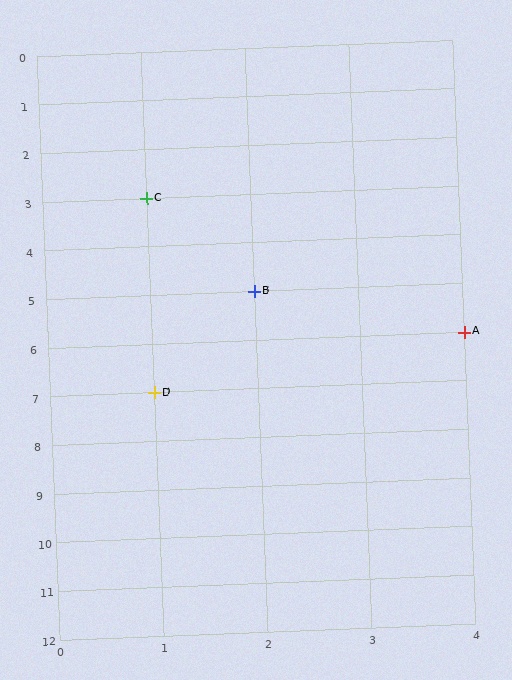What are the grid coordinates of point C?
Point C is at grid coordinates (1, 3).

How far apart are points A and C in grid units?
Points A and C are 3 columns and 3 rows apart (about 4.2 grid units diagonally).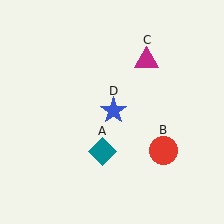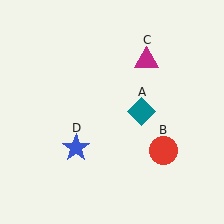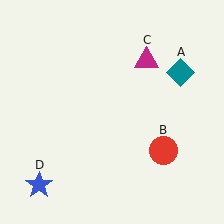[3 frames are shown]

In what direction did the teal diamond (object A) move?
The teal diamond (object A) moved up and to the right.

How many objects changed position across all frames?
2 objects changed position: teal diamond (object A), blue star (object D).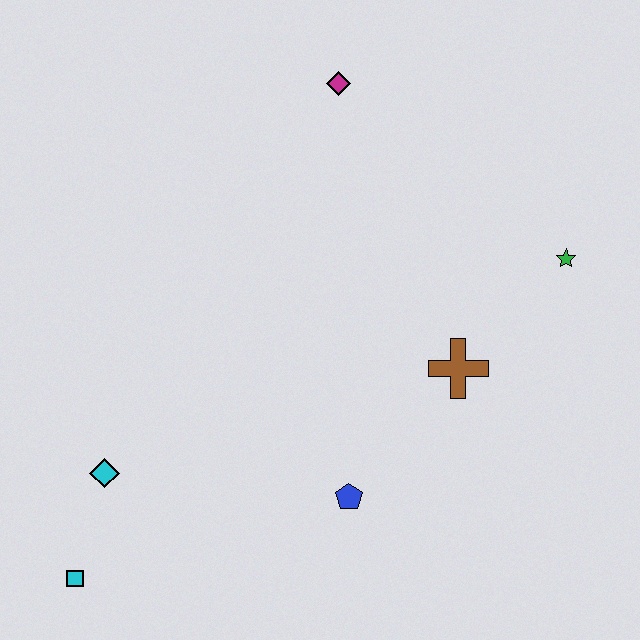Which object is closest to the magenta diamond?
The green star is closest to the magenta diamond.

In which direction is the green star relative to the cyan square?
The green star is to the right of the cyan square.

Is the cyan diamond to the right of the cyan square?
Yes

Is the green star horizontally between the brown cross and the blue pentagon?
No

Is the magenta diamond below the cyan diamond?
No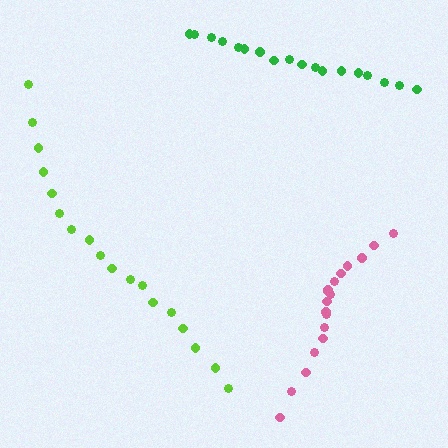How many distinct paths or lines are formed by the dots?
There are 3 distinct paths.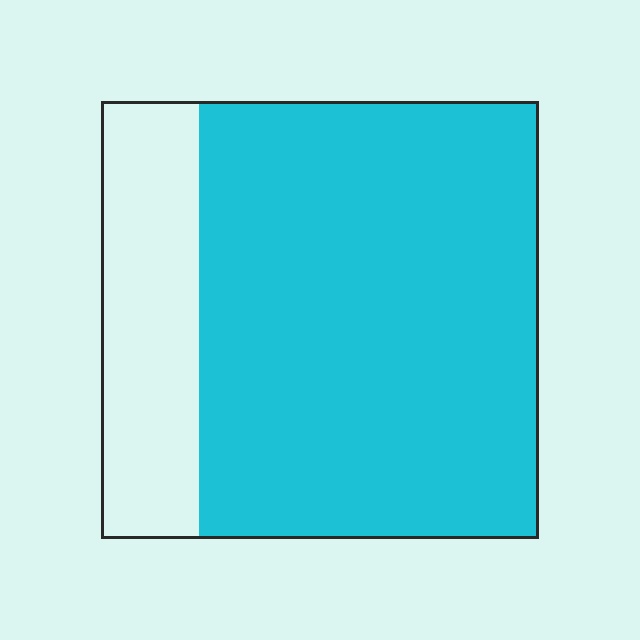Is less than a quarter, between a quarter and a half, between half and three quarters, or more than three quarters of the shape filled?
More than three quarters.